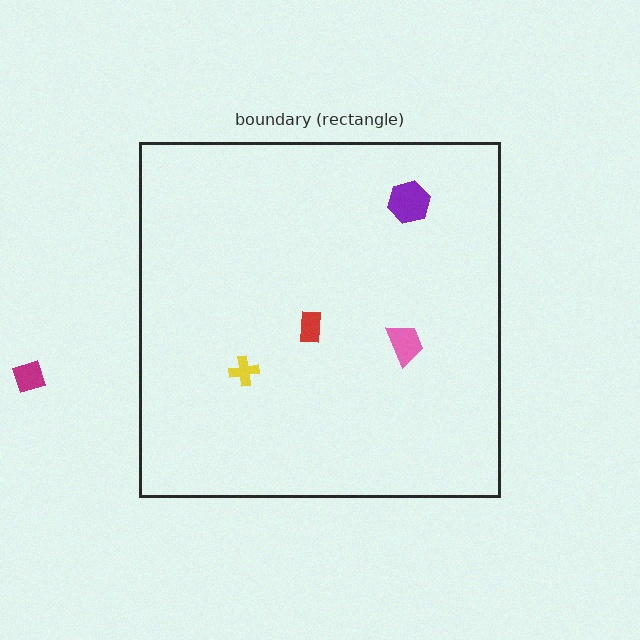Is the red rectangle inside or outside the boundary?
Inside.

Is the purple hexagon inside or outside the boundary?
Inside.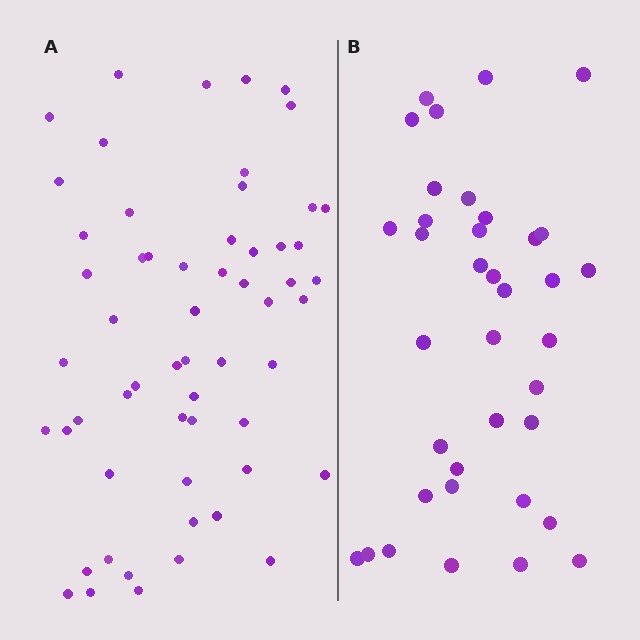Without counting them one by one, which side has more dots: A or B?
Region A (the left region) has more dots.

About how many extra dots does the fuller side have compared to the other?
Region A has approximately 20 more dots than region B.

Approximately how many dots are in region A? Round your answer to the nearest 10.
About 60 dots. (The exact count is 58, which rounds to 60.)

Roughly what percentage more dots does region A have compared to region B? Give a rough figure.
About 55% more.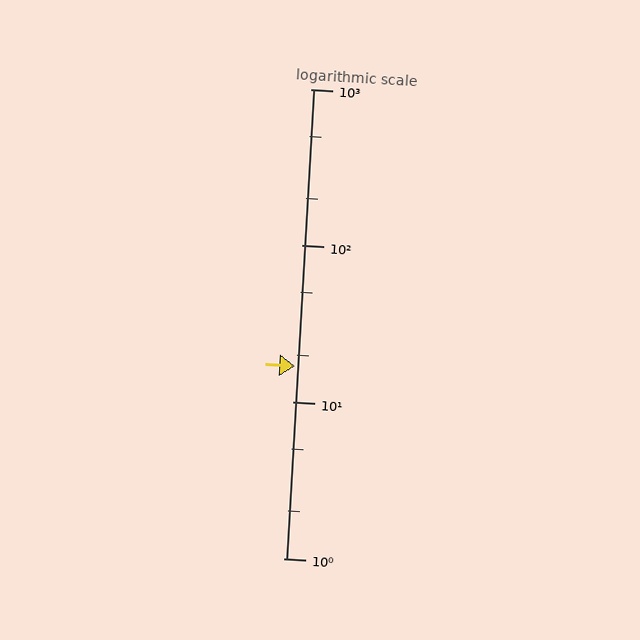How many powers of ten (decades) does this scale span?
The scale spans 3 decades, from 1 to 1000.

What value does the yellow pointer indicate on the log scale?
The pointer indicates approximately 17.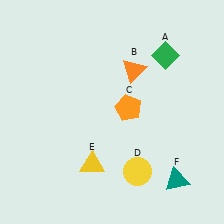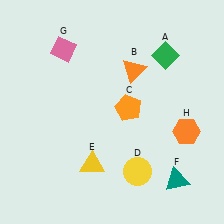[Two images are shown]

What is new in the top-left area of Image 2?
A pink diamond (G) was added in the top-left area of Image 2.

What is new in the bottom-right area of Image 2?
An orange hexagon (H) was added in the bottom-right area of Image 2.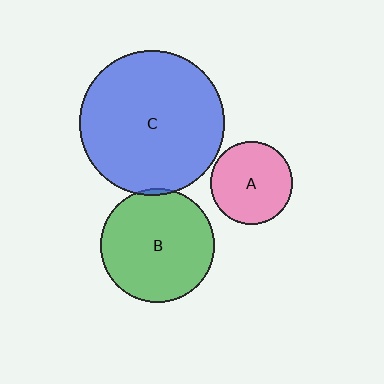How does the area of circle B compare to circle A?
Approximately 1.9 times.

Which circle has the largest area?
Circle C (blue).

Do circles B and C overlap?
Yes.